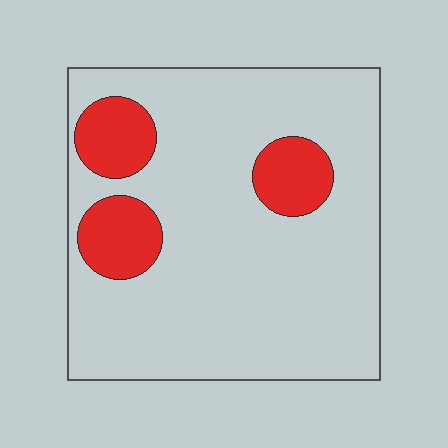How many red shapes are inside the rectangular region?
3.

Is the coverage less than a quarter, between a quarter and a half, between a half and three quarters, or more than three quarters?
Less than a quarter.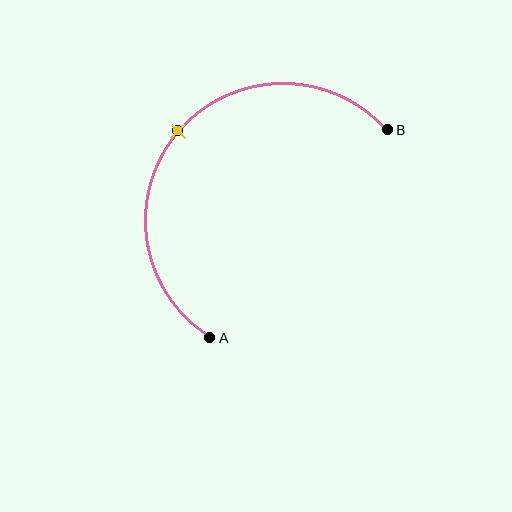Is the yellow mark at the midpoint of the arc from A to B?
Yes. The yellow mark lies on the arc at equal arc-length from both A and B — it is the arc midpoint.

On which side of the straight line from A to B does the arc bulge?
The arc bulges above and to the left of the straight line connecting A and B.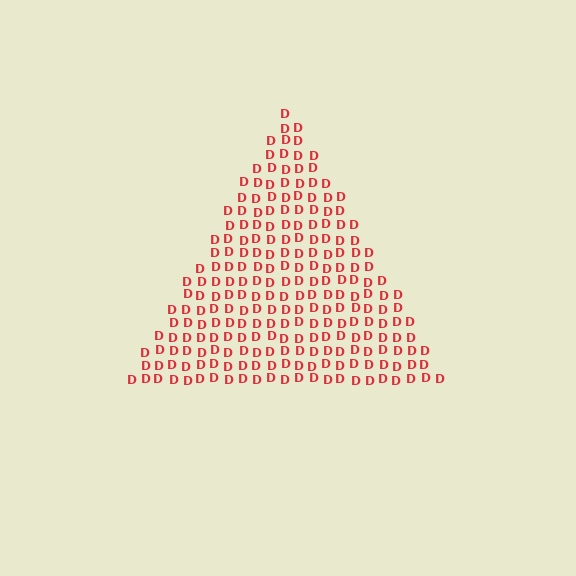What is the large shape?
The large shape is a triangle.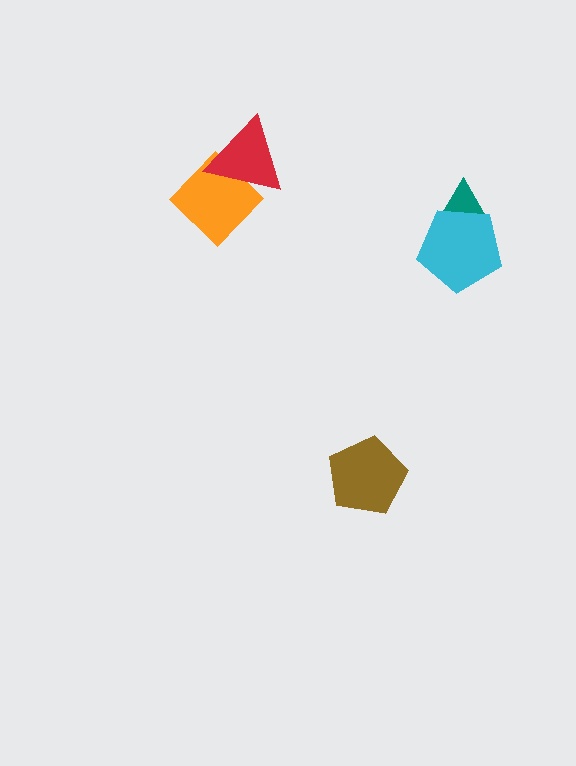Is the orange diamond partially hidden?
Yes, it is partially covered by another shape.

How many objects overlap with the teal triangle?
1 object overlaps with the teal triangle.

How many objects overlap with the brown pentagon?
0 objects overlap with the brown pentagon.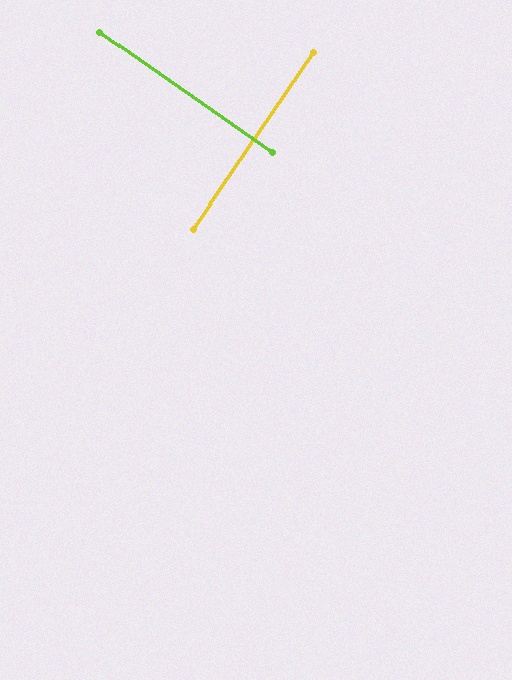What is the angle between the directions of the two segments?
Approximately 89 degrees.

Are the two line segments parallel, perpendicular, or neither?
Perpendicular — they meet at approximately 89°.